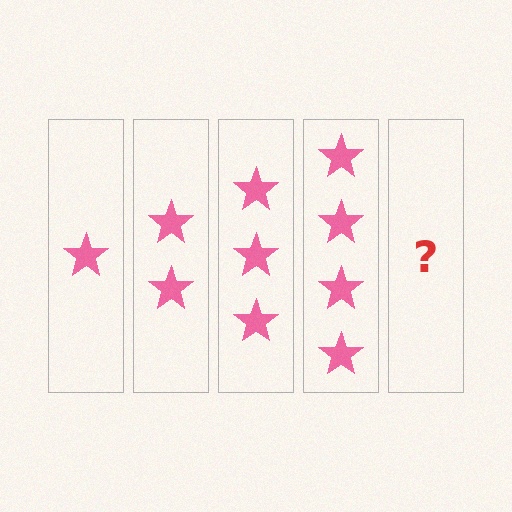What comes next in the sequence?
The next element should be 5 stars.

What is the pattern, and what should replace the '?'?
The pattern is that each step adds one more star. The '?' should be 5 stars.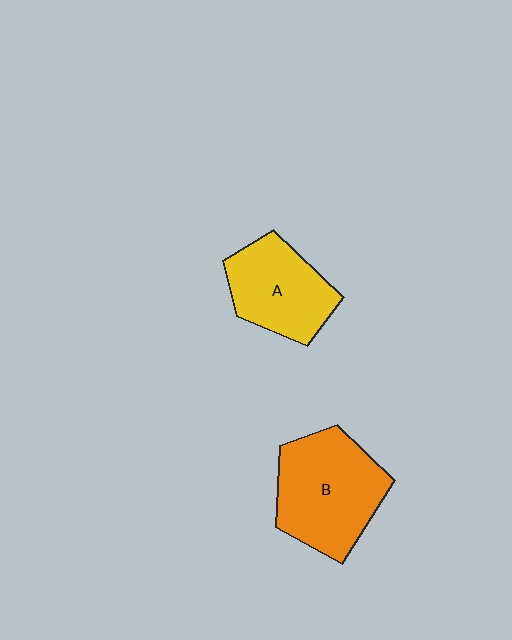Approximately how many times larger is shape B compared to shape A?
Approximately 1.3 times.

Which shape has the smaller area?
Shape A (yellow).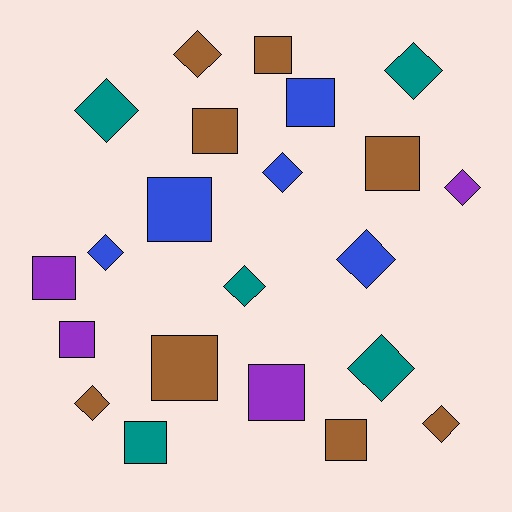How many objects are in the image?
There are 22 objects.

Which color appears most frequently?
Brown, with 8 objects.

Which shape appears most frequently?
Diamond, with 11 objects.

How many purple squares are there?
There are 3 purple squares.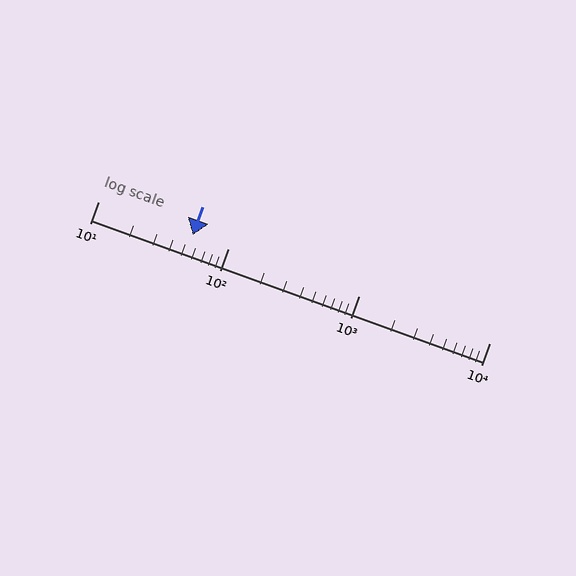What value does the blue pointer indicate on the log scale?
The pointer indicates approximately 53.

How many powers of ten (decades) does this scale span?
The scale spans 3 decades, from 10 to 10000.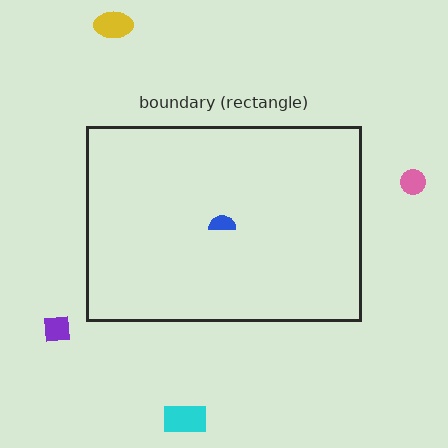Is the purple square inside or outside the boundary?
Outside.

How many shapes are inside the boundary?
1 inside, 4 outside.